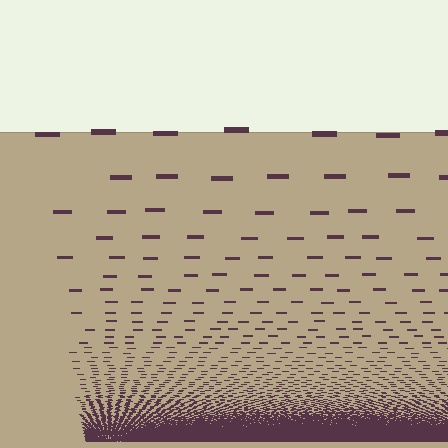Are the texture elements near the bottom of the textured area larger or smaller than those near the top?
Smaller. The gradient is inverted — elements near the bottom are smaller and denser.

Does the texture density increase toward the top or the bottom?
Density increases toward the bottom.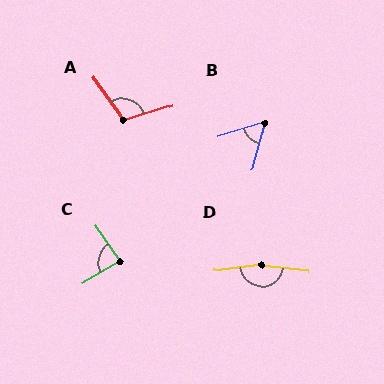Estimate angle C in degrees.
Approximately 86 degrees.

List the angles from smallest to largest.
B (58°), C (86°), A (108°), D (166°).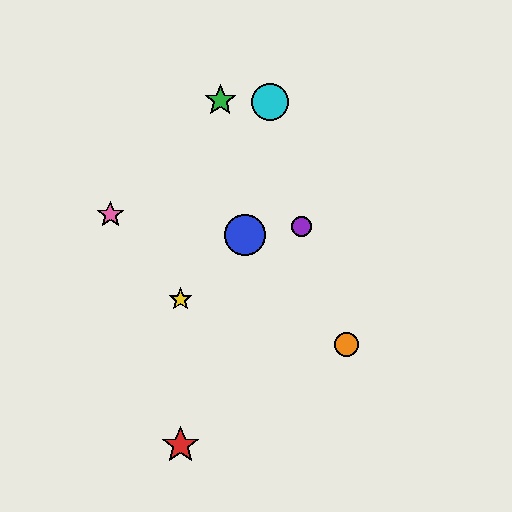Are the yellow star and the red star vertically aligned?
Yes, both are at x≈181.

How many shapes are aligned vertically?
2 shapes (the red star, the yellow star) are aligned vertically.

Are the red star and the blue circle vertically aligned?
No, the red star is at x≈181 and the blue circle is at x≈245.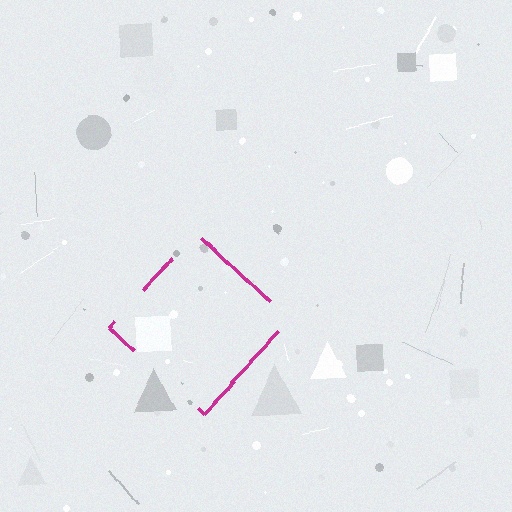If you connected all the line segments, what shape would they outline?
They would outline a diamond.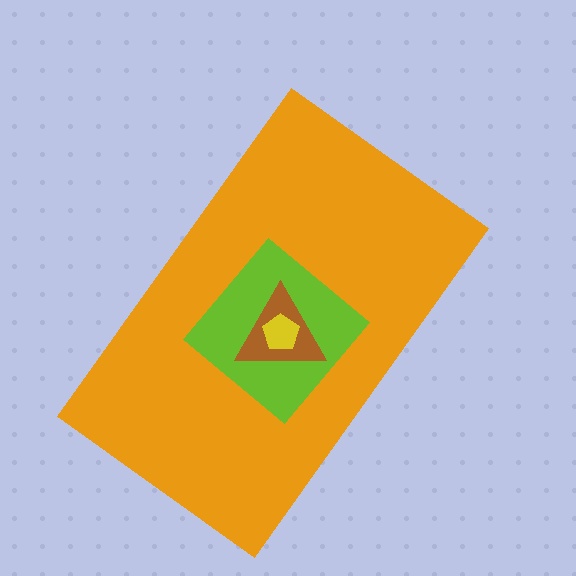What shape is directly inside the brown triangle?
The yellow pentagon.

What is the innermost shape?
The yellow pentagon.